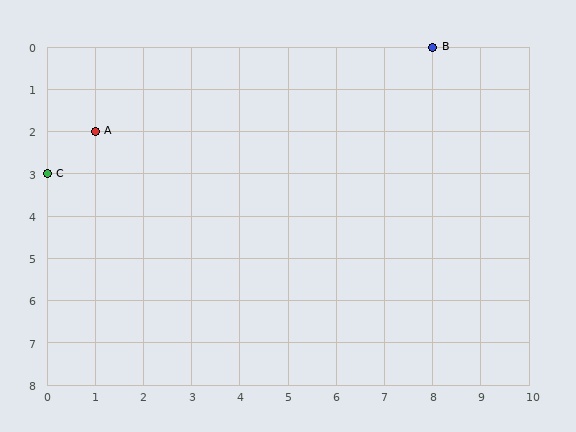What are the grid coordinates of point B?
Point B is at grid coordinates (8, 0).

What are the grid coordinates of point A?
Point A is at grid coordinates (1, 2).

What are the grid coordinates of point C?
Point C is at grid coordinates (0, 3).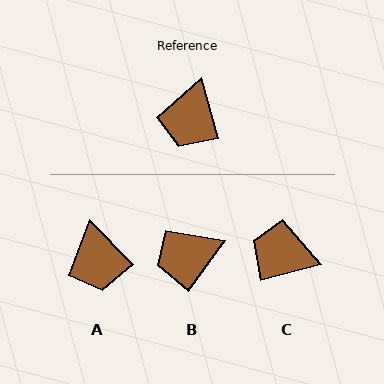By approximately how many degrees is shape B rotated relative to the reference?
Approximately 51 degrees clockwise.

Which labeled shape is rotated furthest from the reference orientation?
C, about 91 degrees away.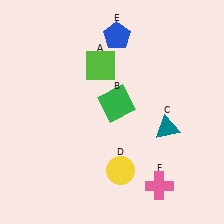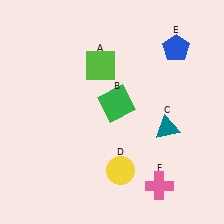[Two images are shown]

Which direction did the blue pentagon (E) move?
The blue pentagon (E) moved right.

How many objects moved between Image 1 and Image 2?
1 object moved between the two images.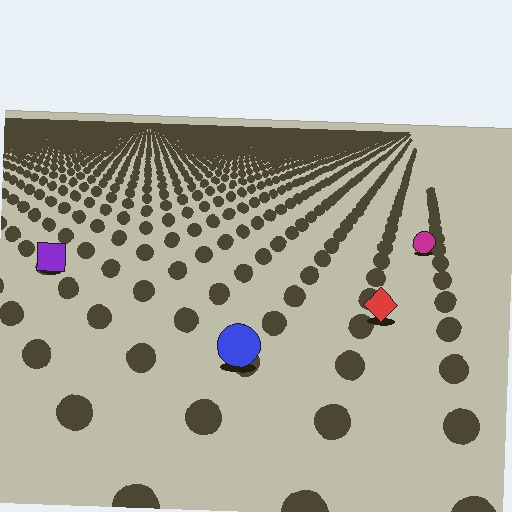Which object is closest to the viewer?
The blue circle is closest. The texture marks near it are larger and more spread out.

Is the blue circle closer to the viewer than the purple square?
Yes. The blue circle is closer — you can tell from the texture gradient: the ground texture is coarser near it.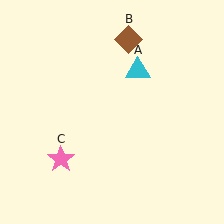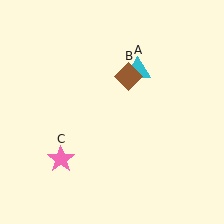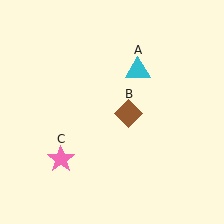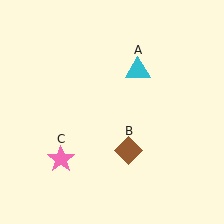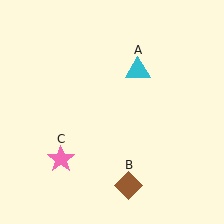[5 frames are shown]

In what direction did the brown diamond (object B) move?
The brown diamond (object B) moved down.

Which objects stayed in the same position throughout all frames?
Cyan triangle (object A) and pink star (object C) remained stationary.